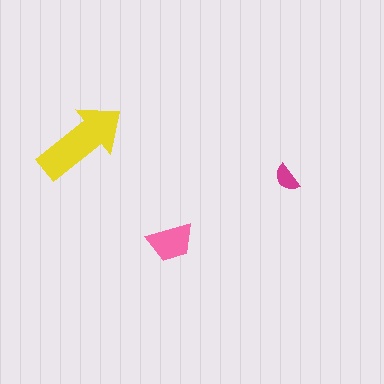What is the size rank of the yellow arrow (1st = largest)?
1st.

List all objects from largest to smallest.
The yellow arrow, the pink trapezoid, the magenta semicircle.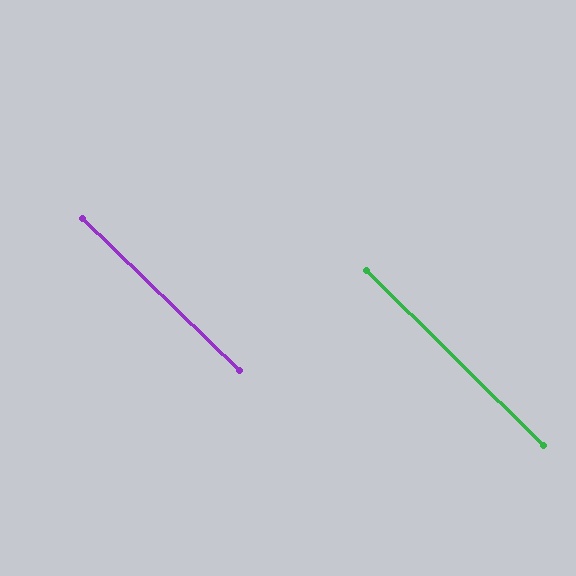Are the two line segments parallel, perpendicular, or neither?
Parallel — their directions differ by only 0.5°.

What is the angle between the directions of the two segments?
Approximately 0 degrees.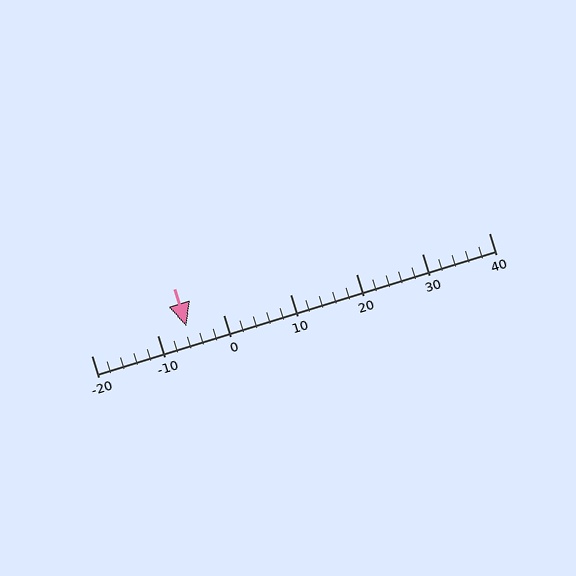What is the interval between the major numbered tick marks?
The major tick marks are spaced 10 units apart.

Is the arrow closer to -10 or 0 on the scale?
The arrow is closer to -10.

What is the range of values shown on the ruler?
The ruler shows values from -20 to 40.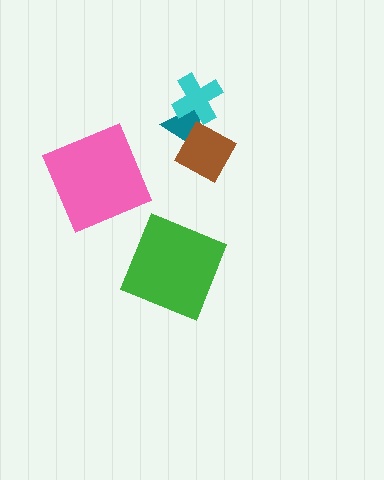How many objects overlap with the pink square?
0 objects overlap with the pink square.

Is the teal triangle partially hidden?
Yes, it is partially covered by another shape.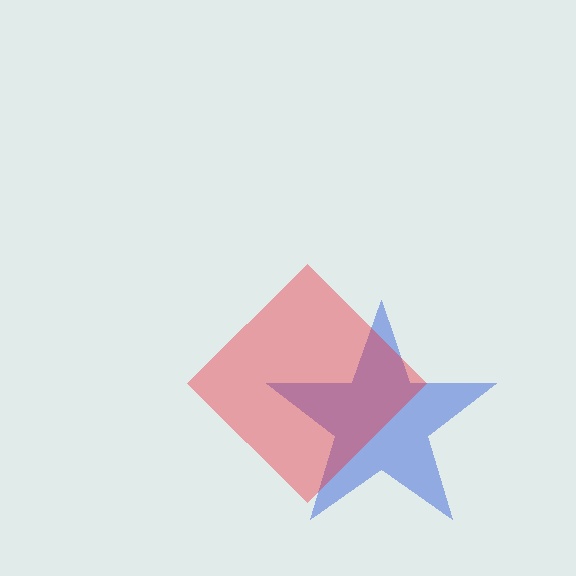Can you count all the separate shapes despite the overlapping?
Yes, there are 2 separate shapes.